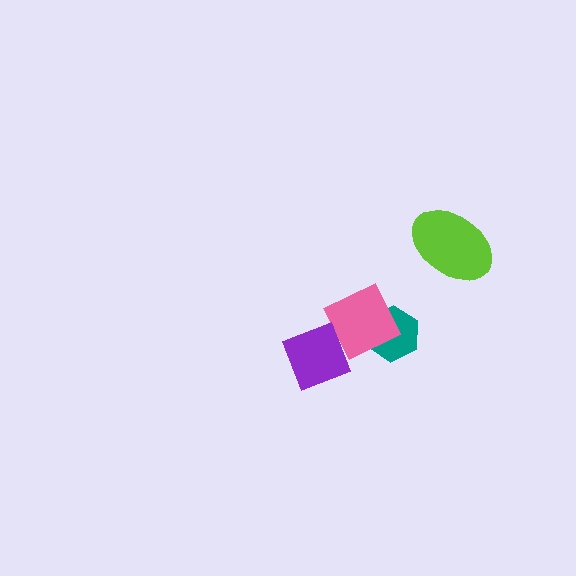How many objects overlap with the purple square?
0 objects overlap with the purple square.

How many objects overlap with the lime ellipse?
0 objects overlap with the lime ellipse.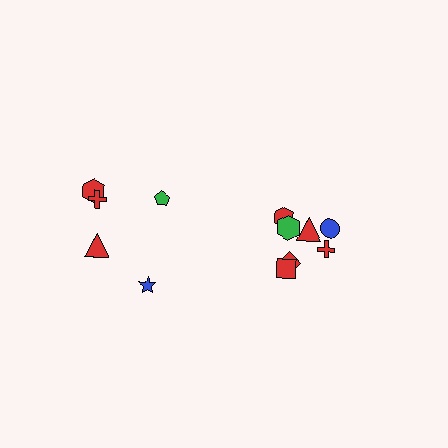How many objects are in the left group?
There are 5 objects.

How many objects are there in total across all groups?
There are 12 objects.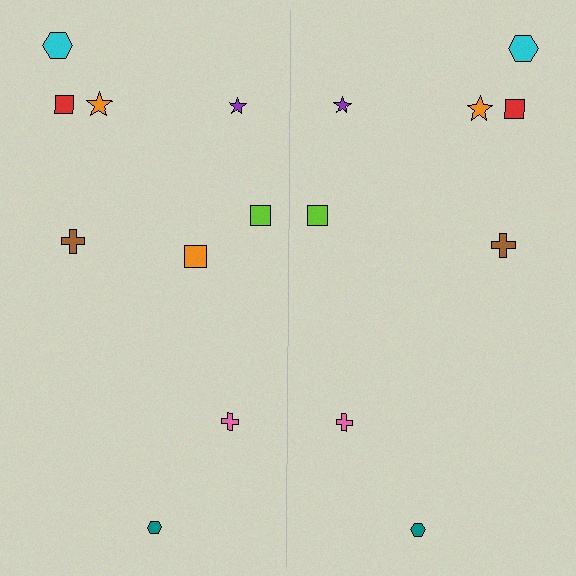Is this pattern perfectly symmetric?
No, the pattern is not perfectly symmetric. A orange square is missing from the right side.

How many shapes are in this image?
There are 17 shapes in this image.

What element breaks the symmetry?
A orange square is missing from the right side.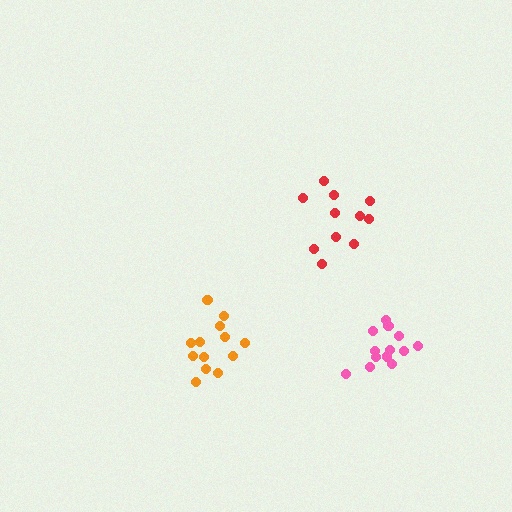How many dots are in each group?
Group 1: 14 dots, Group 2: 13 dots, Group 3: 11 dots (38 total).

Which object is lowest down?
The pink cluster is bottommost.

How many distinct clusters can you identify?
There are 3 distinct clusters.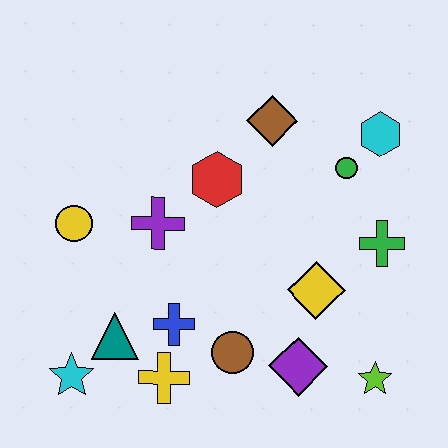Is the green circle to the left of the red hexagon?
No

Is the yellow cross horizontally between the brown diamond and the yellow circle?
Yes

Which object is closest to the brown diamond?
The red hexagon is closest to the brown diamond.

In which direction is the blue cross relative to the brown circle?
The blue cross is to the left of the brown circle.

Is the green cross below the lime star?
No